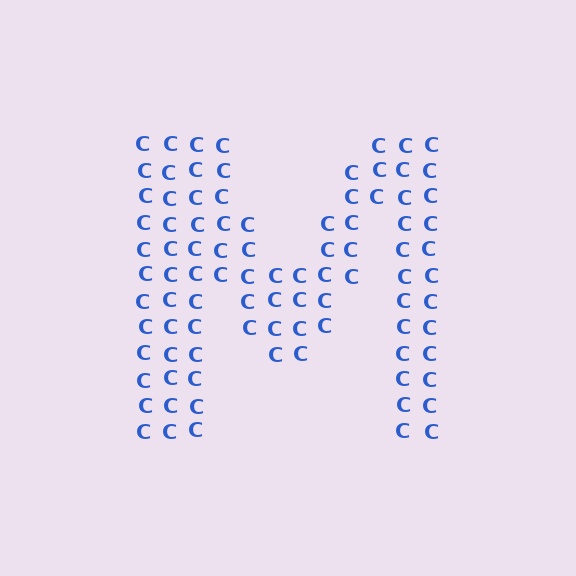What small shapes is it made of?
It is made of small letter C's.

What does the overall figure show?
The overall figure shows the letter M.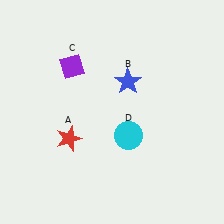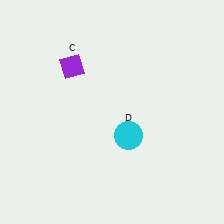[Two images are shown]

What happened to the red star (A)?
The red star (A) was removed in Image 2. It was in the bottom-left area of Image 1.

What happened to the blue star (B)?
The blue star (B) was removed in Image 2. It was in the top-right area of Image 1.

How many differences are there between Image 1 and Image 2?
There are 2 differences between the two images.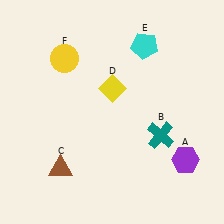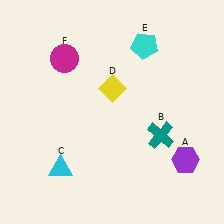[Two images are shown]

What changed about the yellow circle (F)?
In Image 1, F is yellow. In Image 2, it changed to magenta.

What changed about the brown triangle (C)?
In Image 1, C is brown. In Image 2, it changed to cyan.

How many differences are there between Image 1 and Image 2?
There are 2 differences between the two images.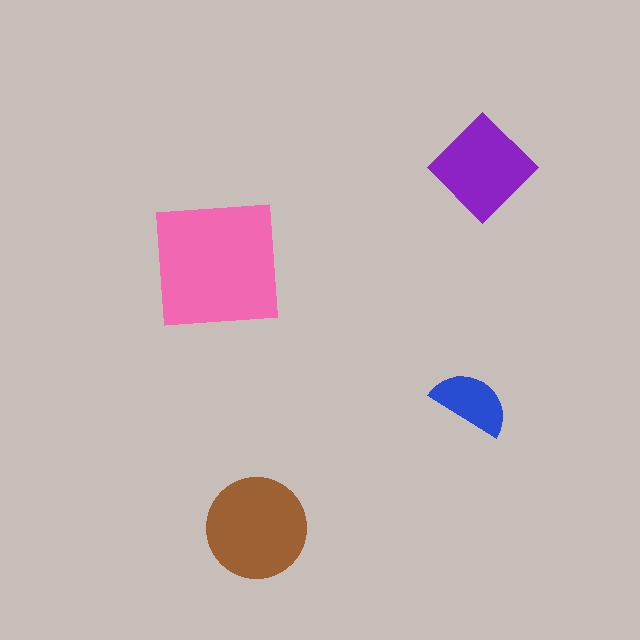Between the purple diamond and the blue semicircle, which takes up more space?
The purple diamond.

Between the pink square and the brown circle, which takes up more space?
The pink square.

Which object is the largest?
The pink square.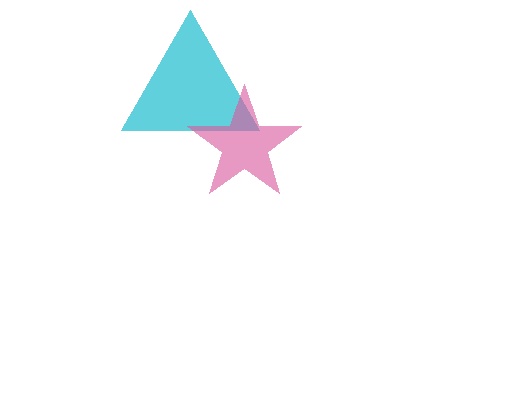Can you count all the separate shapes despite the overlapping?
Yes, there are 2 separate shapes.